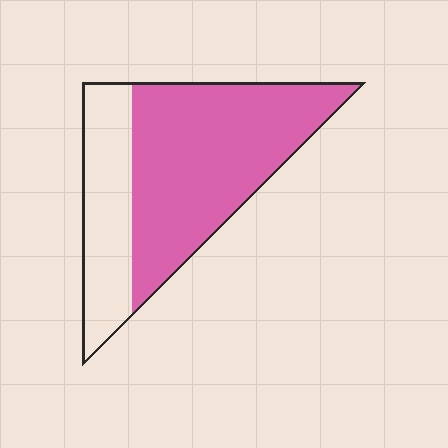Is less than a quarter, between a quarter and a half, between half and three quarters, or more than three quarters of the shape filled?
Between half and three quarters.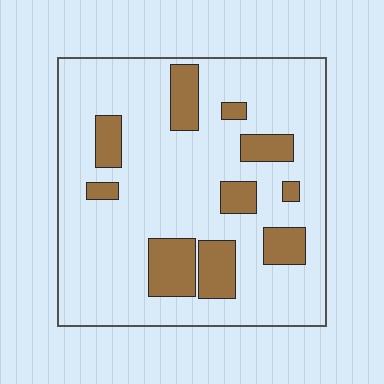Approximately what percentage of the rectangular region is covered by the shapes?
Approximately 20%.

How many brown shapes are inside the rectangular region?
10.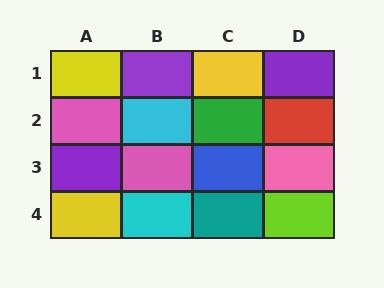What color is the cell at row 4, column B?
Cyan.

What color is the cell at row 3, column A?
Purple.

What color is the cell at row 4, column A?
Yellow.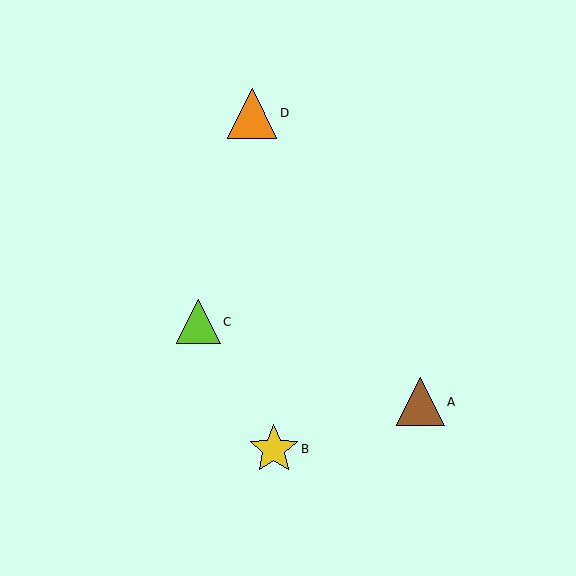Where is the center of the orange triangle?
The center of the orange triangle is at (252, 113).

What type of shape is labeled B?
Shape B is a yellow star.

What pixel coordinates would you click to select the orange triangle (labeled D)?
Click at (252, 113) to select the orange triangle D.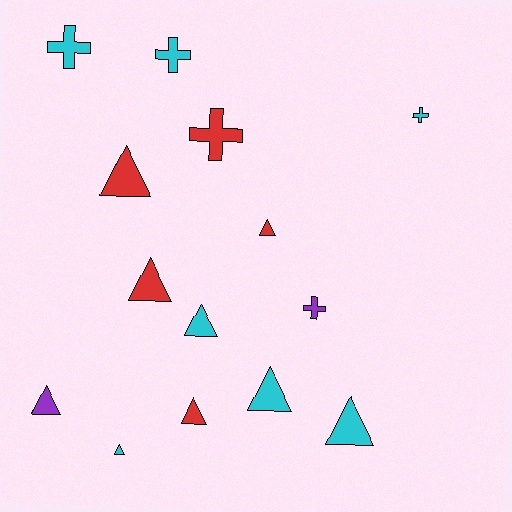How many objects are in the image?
There are 14 objects.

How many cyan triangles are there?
There are 4 cyan triangles.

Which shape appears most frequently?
Triangle, with 9 objects.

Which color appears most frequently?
Cyan, with 7 objects.